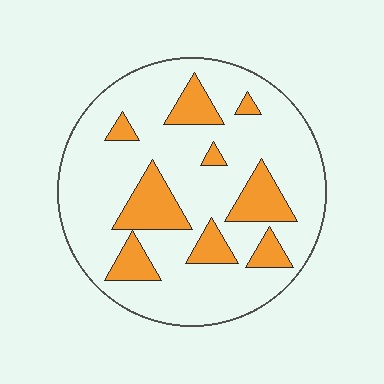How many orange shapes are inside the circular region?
9.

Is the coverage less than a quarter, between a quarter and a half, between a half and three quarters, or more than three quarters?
Less than a quarter.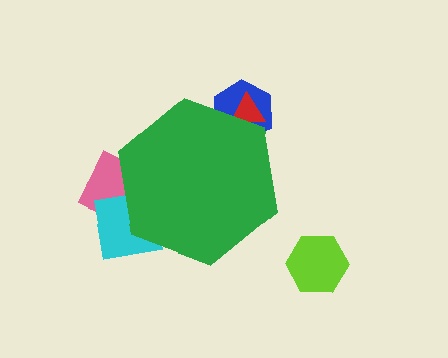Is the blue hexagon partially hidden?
Yes, the blue hexagon is partially hidden behind the green hexagon.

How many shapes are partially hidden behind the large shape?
4 shapes are partially hidden.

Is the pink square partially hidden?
Yes, the pink square is partially hidden behind the green hexagon.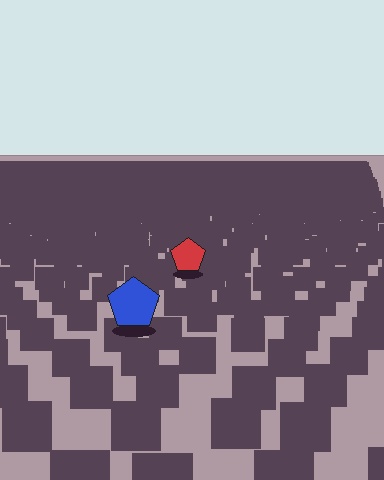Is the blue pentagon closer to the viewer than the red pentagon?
Yes. The blue pentagon is closer — you can tell from the texture gradient: the ground texture is coarser near it.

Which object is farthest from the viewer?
The red pentagon is farthest from the viewer. It appears smaller and the ground texture around it is denser.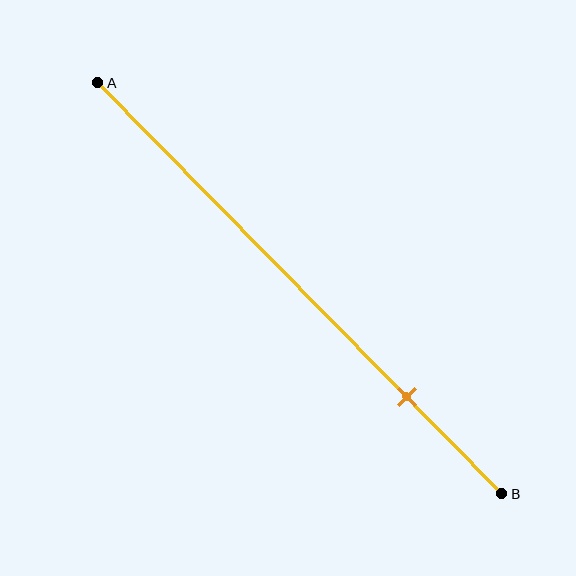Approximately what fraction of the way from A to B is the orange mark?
The orange mark is approximately 75% of the way from A to B.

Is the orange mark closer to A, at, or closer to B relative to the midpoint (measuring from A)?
The orange mark is closer to point B than the midpoint of segment AB.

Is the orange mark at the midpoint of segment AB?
No, the mark is at about 75% from A, not at the 50% midpoint.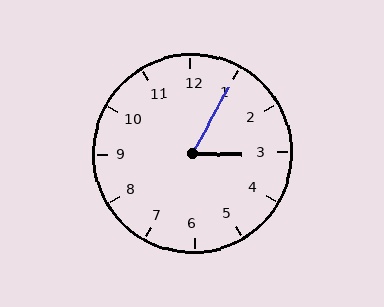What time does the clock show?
3:05.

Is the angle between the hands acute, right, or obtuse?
It is acute.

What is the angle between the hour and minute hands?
Approximately 62 degrees.